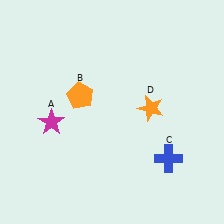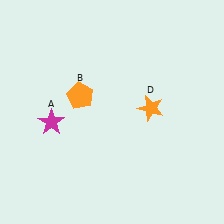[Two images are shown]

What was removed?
The blue cross (C) was removed in Image 2.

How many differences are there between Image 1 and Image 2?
There is 1 difference between the two images.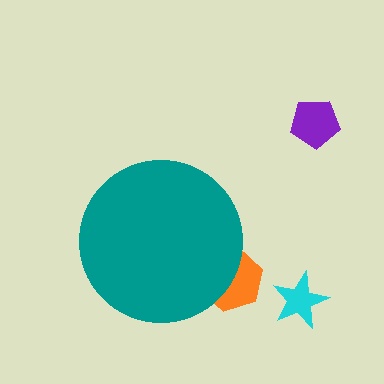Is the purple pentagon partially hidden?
No, the purple pentagon is fully visible.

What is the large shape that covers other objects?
A teal circle.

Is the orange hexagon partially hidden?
Yes, the orange hexagon is partially hidden behind the teal circle.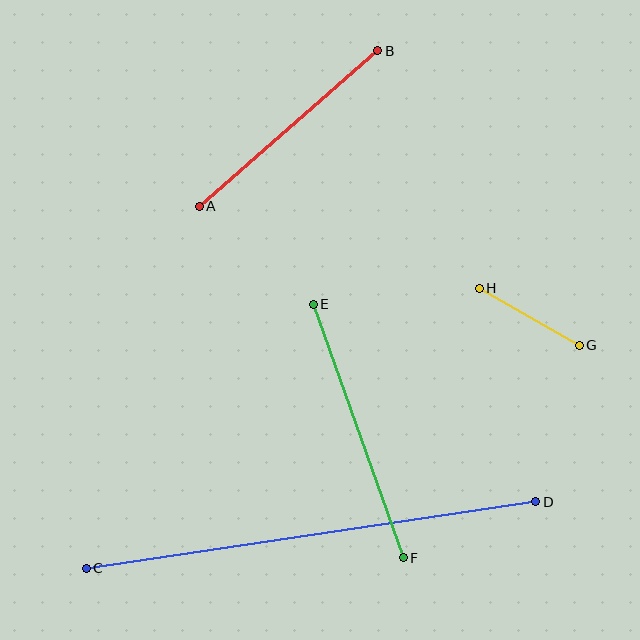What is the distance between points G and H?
The distance is approximately 115 pixels.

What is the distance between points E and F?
The distance is approximately 269 pixels.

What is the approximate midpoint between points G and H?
The midpoint is at approximately (529, 317) pixels.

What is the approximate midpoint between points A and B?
The midpoint is at approximately (289, 128) pixels.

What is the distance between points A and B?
The distance is approximately 237 pixels.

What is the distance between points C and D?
The distance is approximately 454 pixels.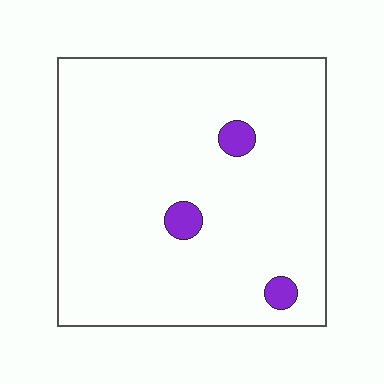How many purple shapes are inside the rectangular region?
3.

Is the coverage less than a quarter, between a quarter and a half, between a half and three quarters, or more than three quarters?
Less than a quarter.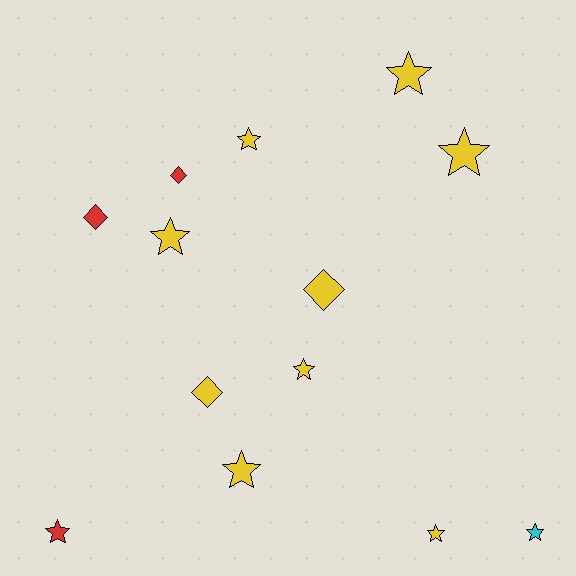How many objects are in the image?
There are 13 objects.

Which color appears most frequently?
Yellow, with 9 objects.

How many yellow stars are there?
There are 7 yellow stars.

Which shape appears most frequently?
Star, with 9 objects.